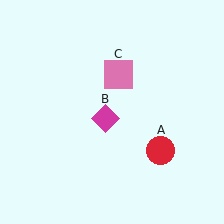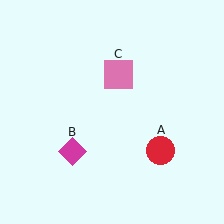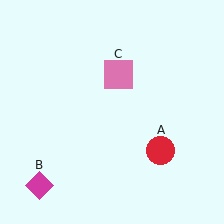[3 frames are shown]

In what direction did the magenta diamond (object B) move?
The magenta diamond (object B) moved down and to the left.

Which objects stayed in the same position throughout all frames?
Red circle (object A) and pink square (object C) remained stationary.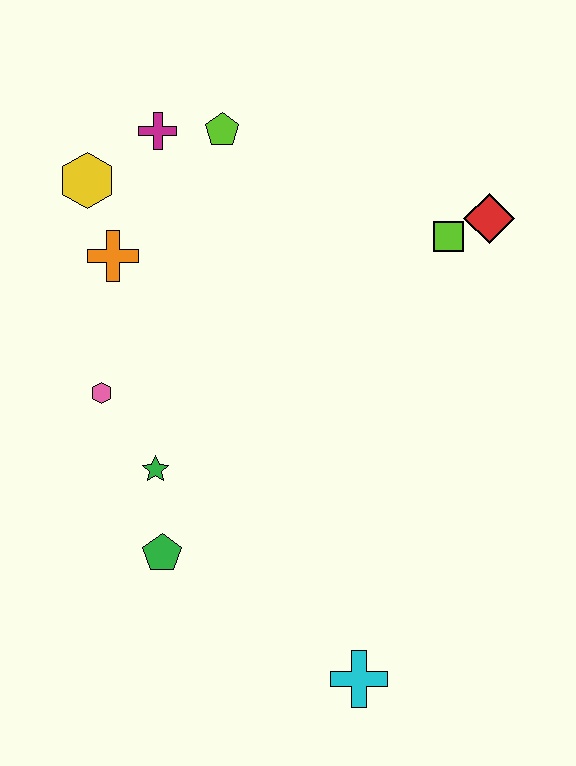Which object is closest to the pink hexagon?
The green star is closest to the pink hexagon.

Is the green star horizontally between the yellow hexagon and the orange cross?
No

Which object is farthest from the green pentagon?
The red diamond is farthest from the green pentagon.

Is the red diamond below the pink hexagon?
No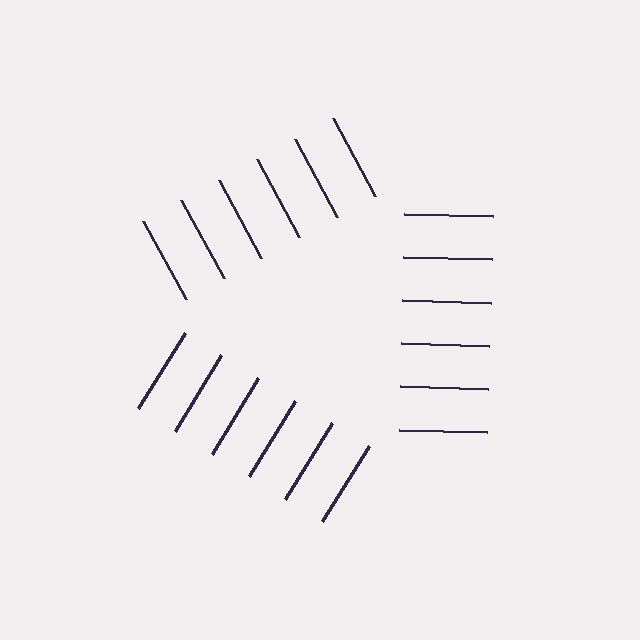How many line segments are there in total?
18 — 6 along each of the 3 edges.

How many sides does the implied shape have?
3 sides — the line-ends trace a triangle.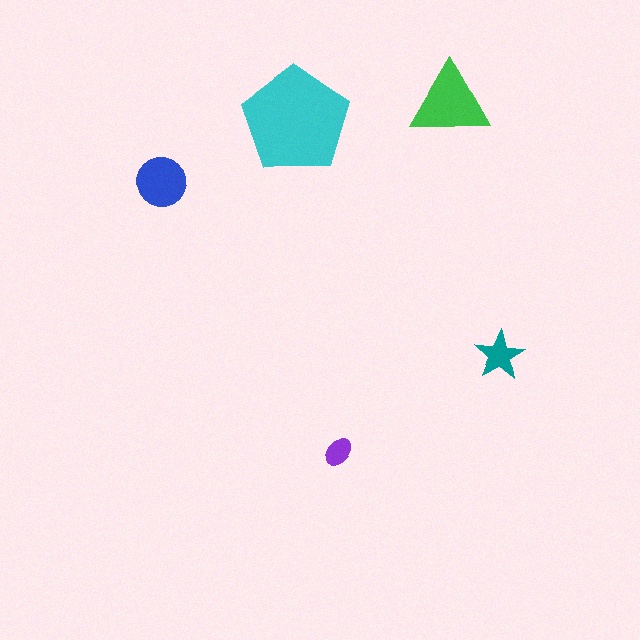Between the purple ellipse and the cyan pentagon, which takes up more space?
The cyan pentagon.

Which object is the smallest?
The purple ellipse.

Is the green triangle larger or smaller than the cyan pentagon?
Smaller.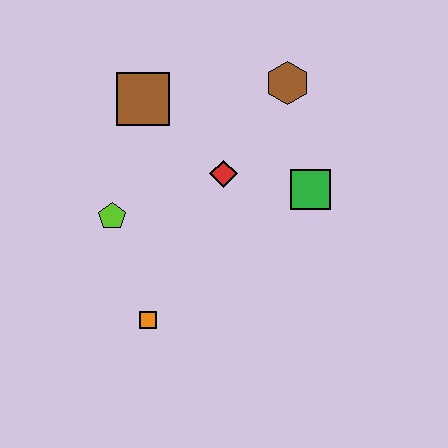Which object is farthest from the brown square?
The orange square is farthest from the brown square.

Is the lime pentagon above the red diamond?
No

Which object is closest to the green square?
The red diamond is closest to the green square.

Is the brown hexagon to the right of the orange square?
Yes